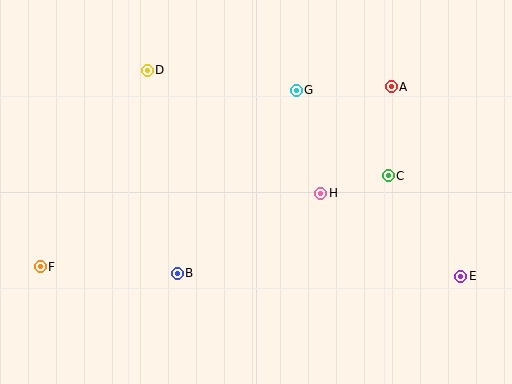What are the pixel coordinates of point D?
Point D is at (147, 70).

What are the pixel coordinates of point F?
Point F is at (40, 267).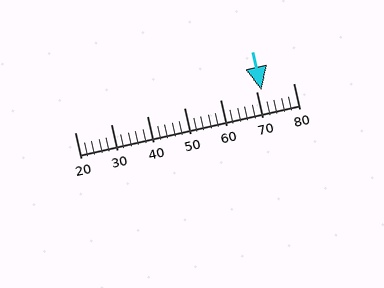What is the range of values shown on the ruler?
The ruler shows values from 20 to 80.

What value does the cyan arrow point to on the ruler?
The cyan arrow points to approximately 71.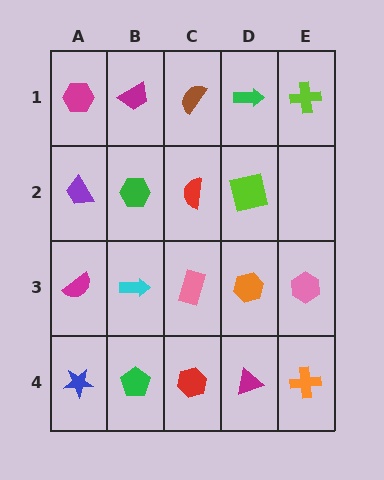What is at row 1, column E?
A lime cross.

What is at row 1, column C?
A brown semicircle.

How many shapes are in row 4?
5 shapes.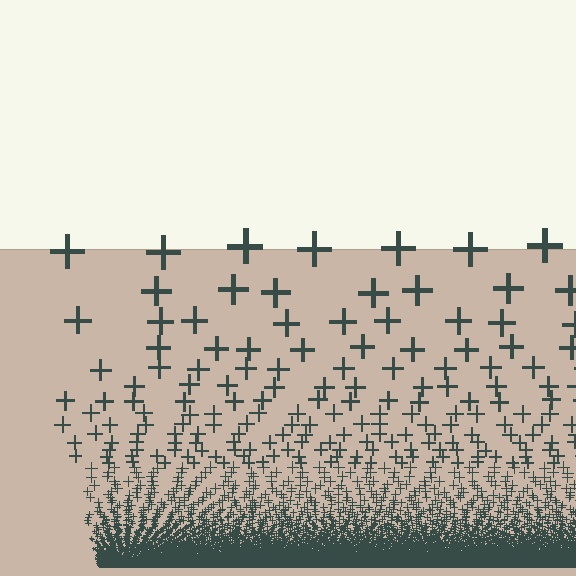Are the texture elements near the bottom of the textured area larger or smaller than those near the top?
Smaller. The gradient is inverted — elements near the bottom are smaller and denser.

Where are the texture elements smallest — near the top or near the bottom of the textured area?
Near the bottom.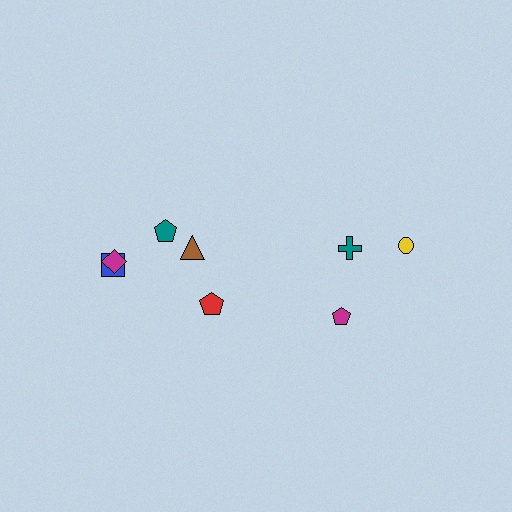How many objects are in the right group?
There are 3 objects.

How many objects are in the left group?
There are 5 objects.